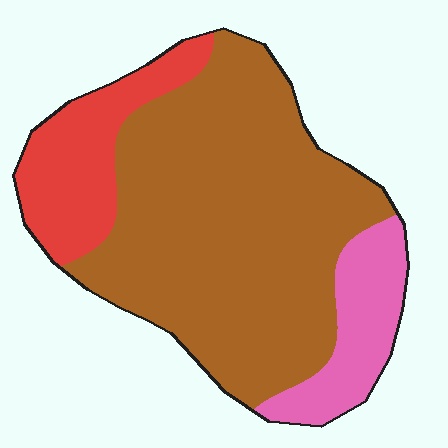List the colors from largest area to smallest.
From largest to smallest: brown, red, pink.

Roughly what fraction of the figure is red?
Red covers around 20% of the figure.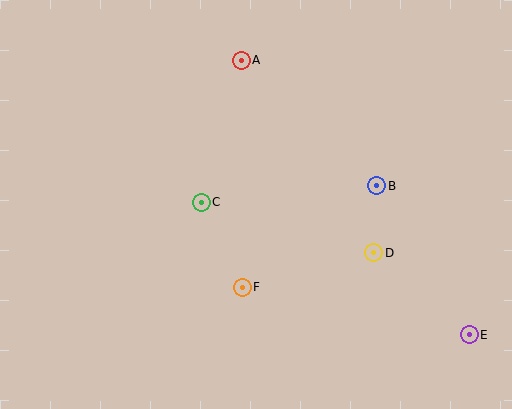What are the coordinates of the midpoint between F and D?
The midpoint between F and D is at (308, 270).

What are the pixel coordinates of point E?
Point E is at (469, 335).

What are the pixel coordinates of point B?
Point B is at (377, 186).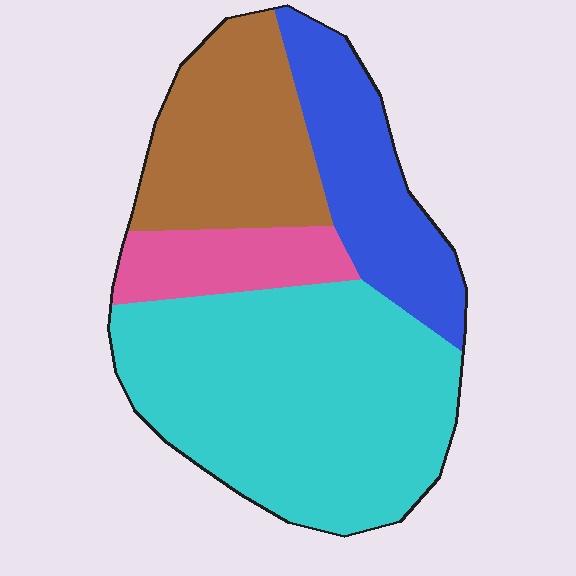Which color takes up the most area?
Cyan, at roughly 50%.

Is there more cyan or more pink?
Cyan.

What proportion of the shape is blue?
Blue takes up about one fifth (1/5) of the shape.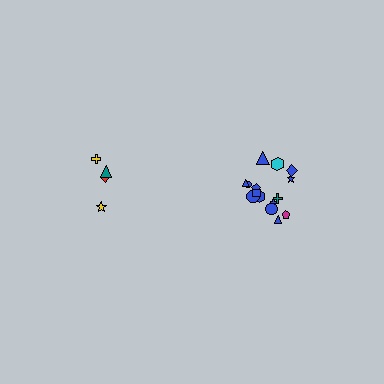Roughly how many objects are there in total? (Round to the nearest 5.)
Roughly 20 objects in total.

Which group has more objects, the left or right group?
The right group.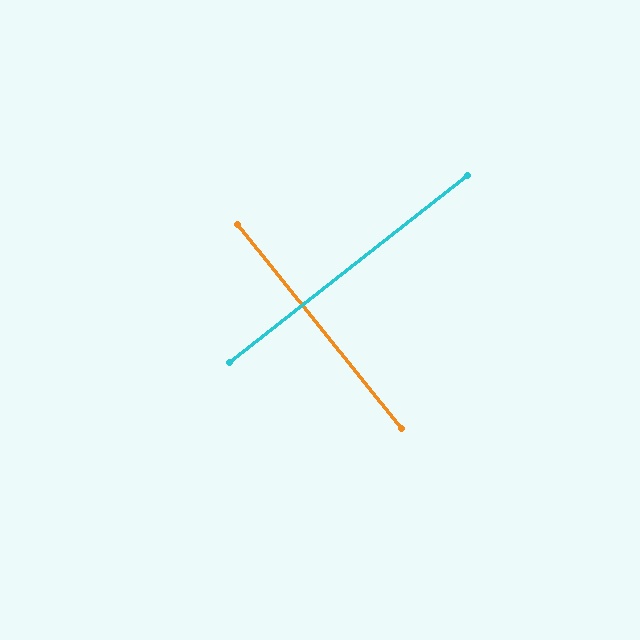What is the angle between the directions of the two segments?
Approximately 89 degrees.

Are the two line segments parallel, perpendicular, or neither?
Perpendicular — they meet at approximately 89°.